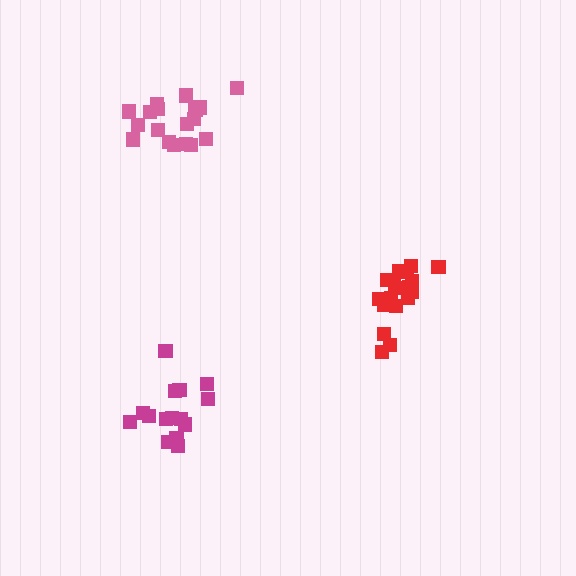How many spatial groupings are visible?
There are 3 spatial groupings.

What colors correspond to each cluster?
The clusters are colored: magenta, red, pink.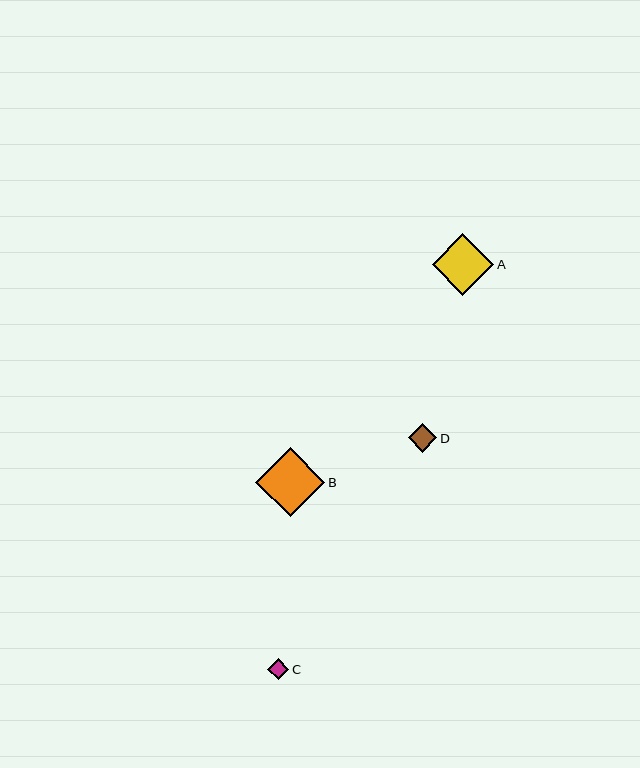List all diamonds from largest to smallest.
From largest to smallest: B, A, D, C.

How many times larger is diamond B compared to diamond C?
Diamond B is approximately 3.2 times the size of diamond C.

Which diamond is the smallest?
Diamond C is the smallest with a size of approximately 21 pixels.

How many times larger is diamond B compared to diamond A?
Diamond B is approximately 1.1 times the size of diamond A.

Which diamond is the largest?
Diamond B is the largest with a size of approximately 69 pixels.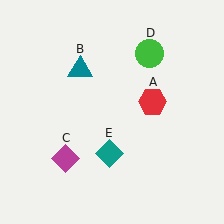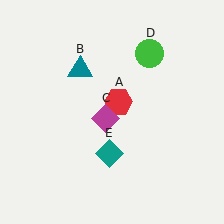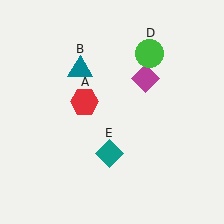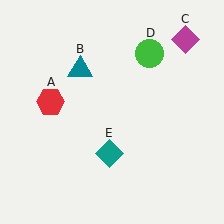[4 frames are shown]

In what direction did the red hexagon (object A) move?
The red hexagon (object A) moved left.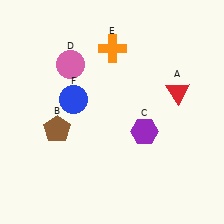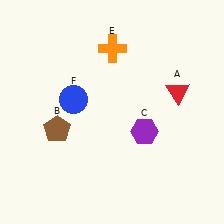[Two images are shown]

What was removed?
The pink circle (D) was removed in Image 2.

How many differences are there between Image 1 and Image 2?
There is 1 difference between the two images.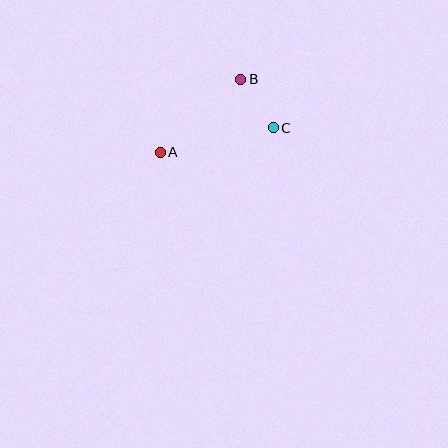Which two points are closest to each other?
Points B and C are closest to each other.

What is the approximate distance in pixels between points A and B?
The distance between A and B is approximately 109 pixels.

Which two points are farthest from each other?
Points A and C are farthest from each other.